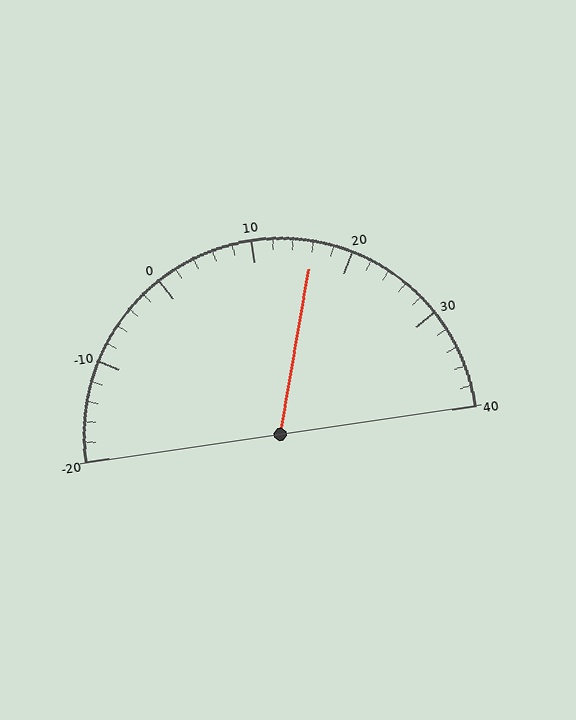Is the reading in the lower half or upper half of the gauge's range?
The reading is in the upper half of the range (-20 to 40).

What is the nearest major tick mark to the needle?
The nearest major tick mark is 20.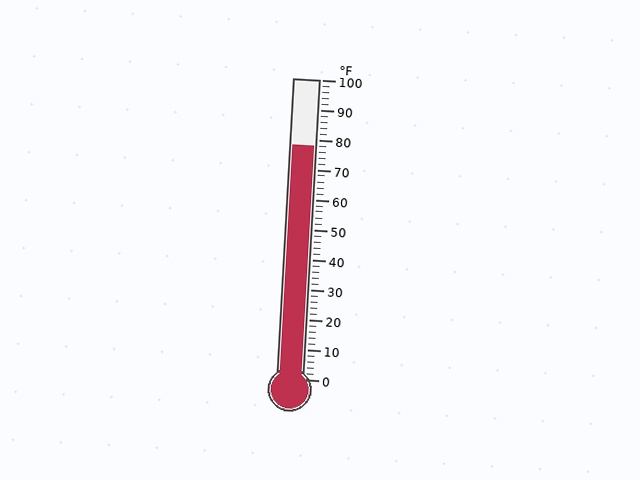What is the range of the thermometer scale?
The thermometer scale ranges from 0°F to 100°F.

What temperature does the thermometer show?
The thermometer shows approximately 78°F.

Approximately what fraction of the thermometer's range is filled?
The thermometer is filled to approximately 80% of its range.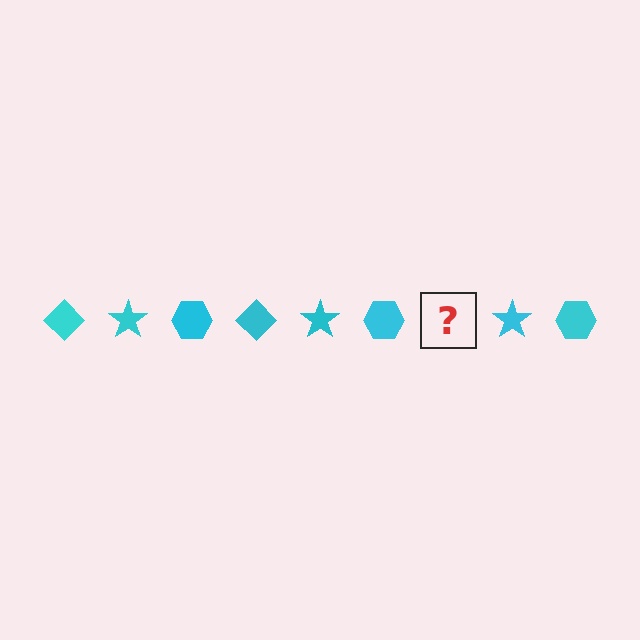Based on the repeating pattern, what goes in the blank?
The blank should be a cyan diamond.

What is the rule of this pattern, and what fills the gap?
The rule is that the pattern cycles through diamond, star, hexagon shapes in cyan. The gap should be filled with a cyan diamond.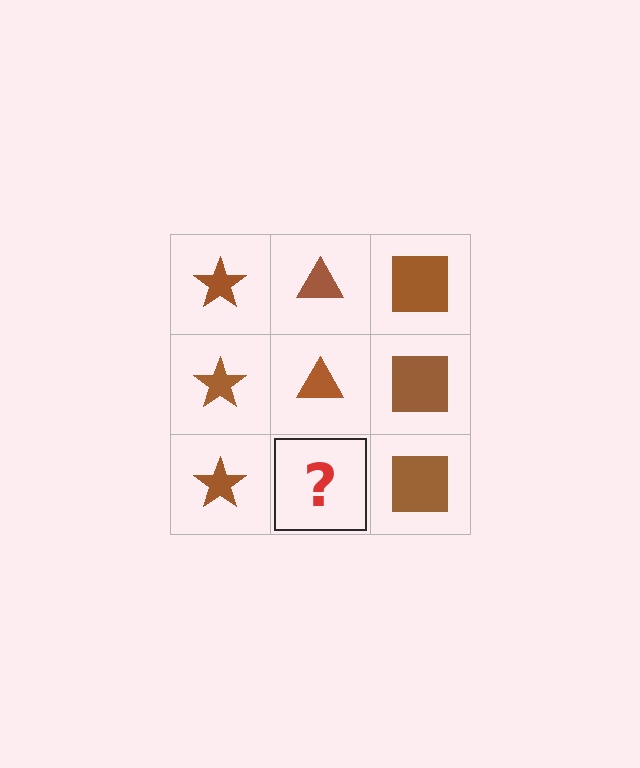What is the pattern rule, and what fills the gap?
The rule is that each column has a consistent shape. The gap should be filled with a brown triangle.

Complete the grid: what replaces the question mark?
The question mark should be replaced with a brown triangle.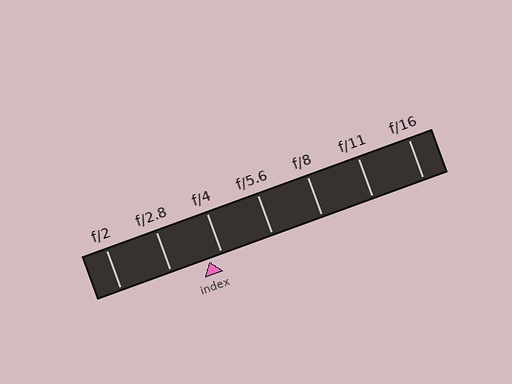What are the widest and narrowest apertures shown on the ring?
The widest aperture shown is f/2 and the narrowest is f/16.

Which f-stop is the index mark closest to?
The index mark is closest to f/4.